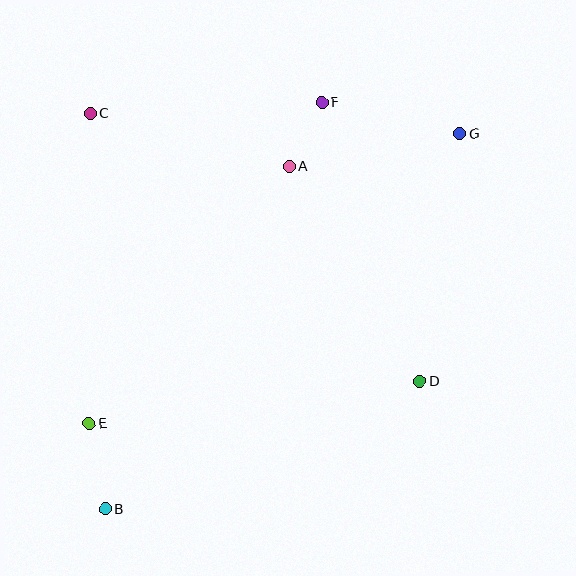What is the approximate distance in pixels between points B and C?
The distance between B and C is approximately 396 pixels.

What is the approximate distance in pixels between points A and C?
The distance between A and C is approximately 206 pixels.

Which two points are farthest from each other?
Points B and G are farthest from each other.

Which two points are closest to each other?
Points A and F are closest to each other.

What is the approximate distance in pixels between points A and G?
The distance between A and G is approximately 174 pixels.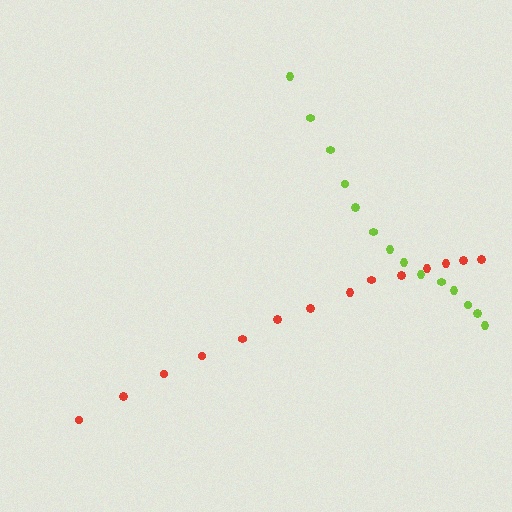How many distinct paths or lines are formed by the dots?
There are 2 distinct paths.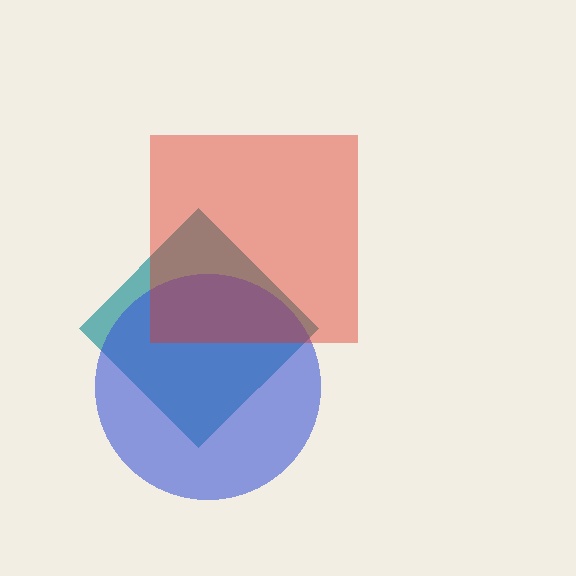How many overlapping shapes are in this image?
There are 3 overlapping shapes in the image.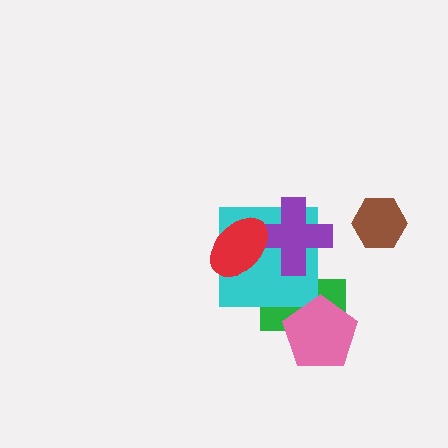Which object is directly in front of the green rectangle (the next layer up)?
The cyan square is directly in front of the green rectangle.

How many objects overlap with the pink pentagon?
1 object overlaps with the pink pentagon.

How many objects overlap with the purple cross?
3 objects overlap with the purple cross.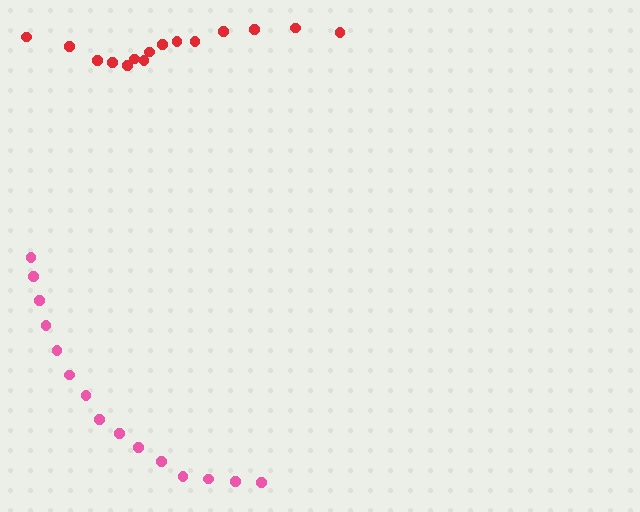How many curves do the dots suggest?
There are 2 distinct paths.